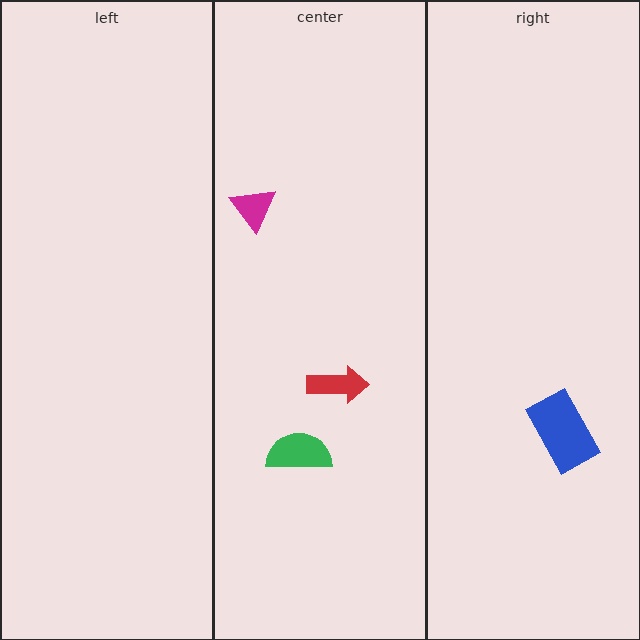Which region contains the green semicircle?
The center region.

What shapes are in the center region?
The magenta triangle, the green semicircle, the red arrow.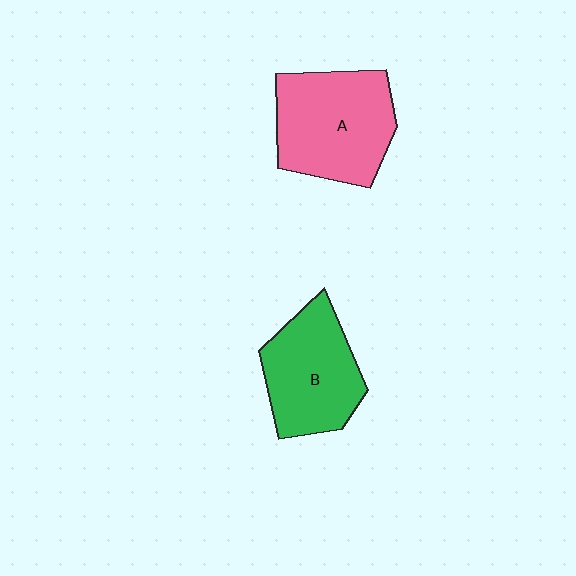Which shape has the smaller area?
Shape B (green).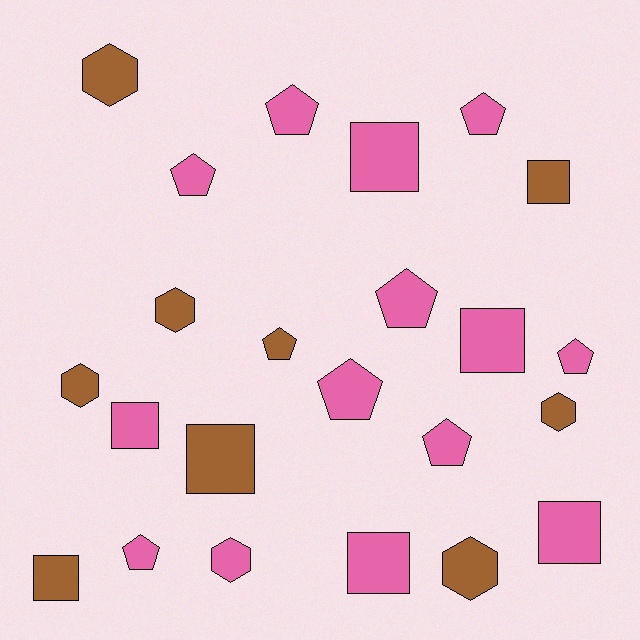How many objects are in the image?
There are 23 objects.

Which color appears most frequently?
Pink, with 14 objects.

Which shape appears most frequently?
Pentagon, with 9 objects.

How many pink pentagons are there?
There are 8 pink pentagons.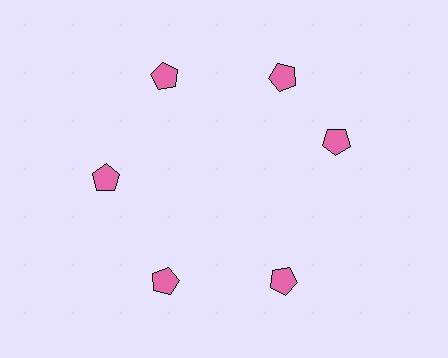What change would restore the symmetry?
The symmetry would be restored by rotating it back into even spacing with its neighbors so that all 6 pentagons sit at equal angles and equal distance from the center.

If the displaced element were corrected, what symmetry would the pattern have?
It would have 6-fold rotational symmetry — the pattern would map onto itself every 60 degrees.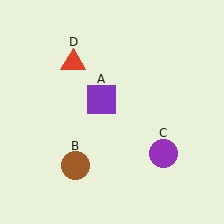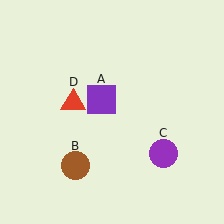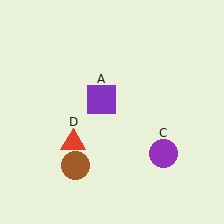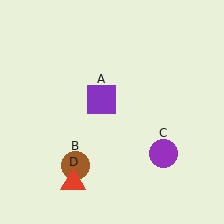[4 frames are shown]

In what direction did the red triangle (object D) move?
The red triangle (object D) moved down.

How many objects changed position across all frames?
1 object changed position: red triangle (object D).